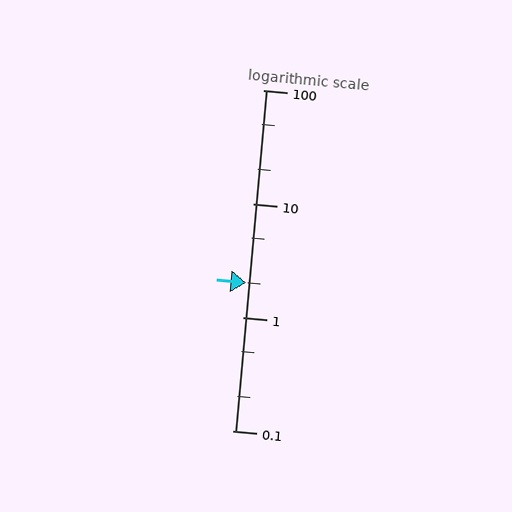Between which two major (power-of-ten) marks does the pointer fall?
The pointer is between 1 and 10.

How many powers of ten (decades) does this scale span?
The scale spans 3 decades, from 0.1 to 100.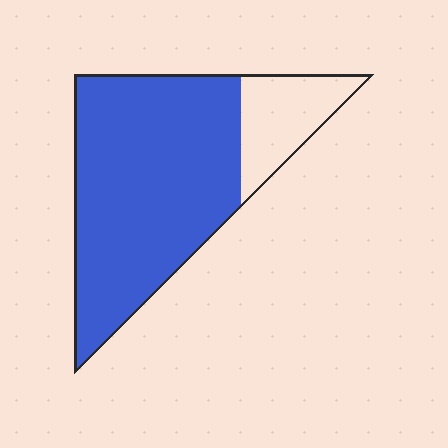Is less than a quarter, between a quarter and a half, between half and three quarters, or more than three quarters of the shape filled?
More than three quarters.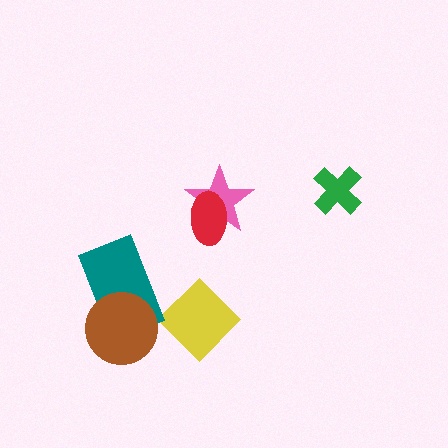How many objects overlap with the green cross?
0 objects overlap with the green cross.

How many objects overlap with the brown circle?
1 object overlaps with the brown circle.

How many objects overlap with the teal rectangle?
1 object overlaps with the teal rectangle.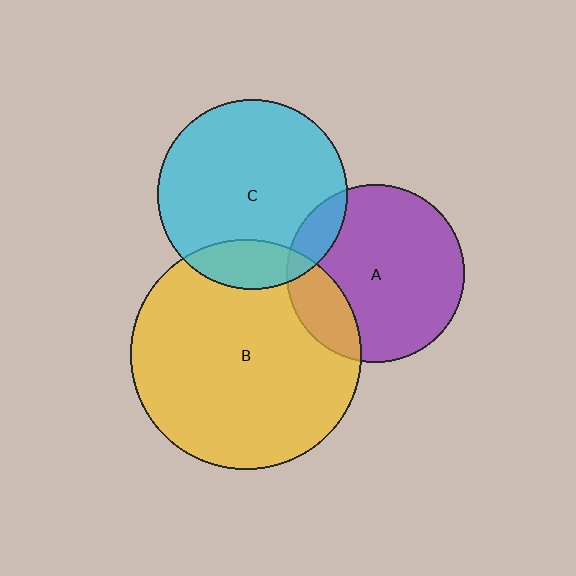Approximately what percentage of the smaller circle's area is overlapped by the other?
Approximately 20%.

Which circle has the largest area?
Circle B (yellow).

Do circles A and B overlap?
Yes.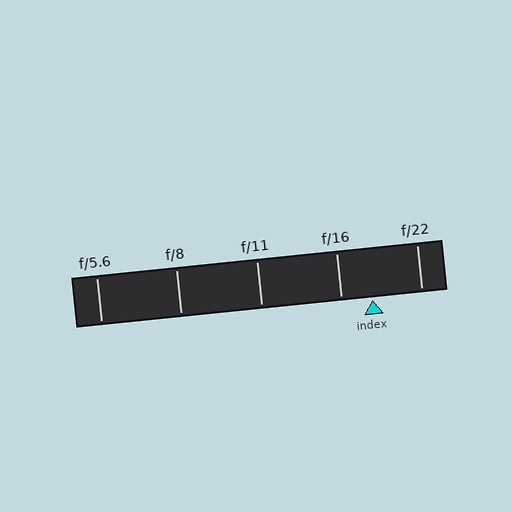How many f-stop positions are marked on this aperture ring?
There are 5 f-stop positions marked.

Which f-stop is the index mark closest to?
The index mark is closest to f/16.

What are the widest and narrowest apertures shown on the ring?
The widest aperture shown is f/5.6 and the narrowest is f/22.